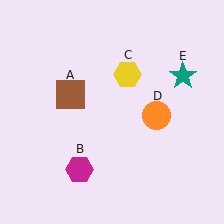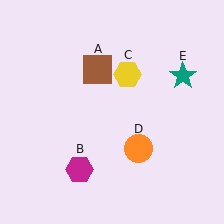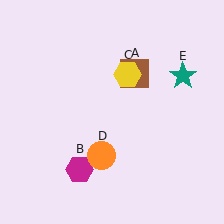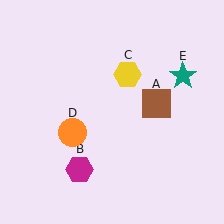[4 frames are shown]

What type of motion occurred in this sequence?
The brown square (object A), orange circle (object D) rotated clockwise around the center of the scene.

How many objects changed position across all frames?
2 objects changed position: brown square (object A), orange circle (object D).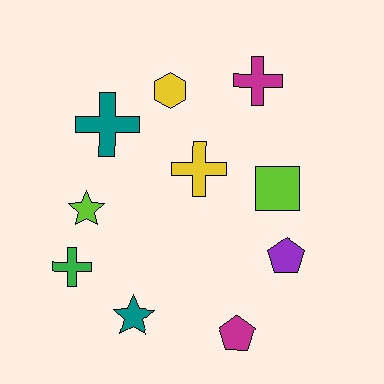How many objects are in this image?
There are 10 objects.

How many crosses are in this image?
There are 4 crosses.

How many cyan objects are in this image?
There are no cyan objects.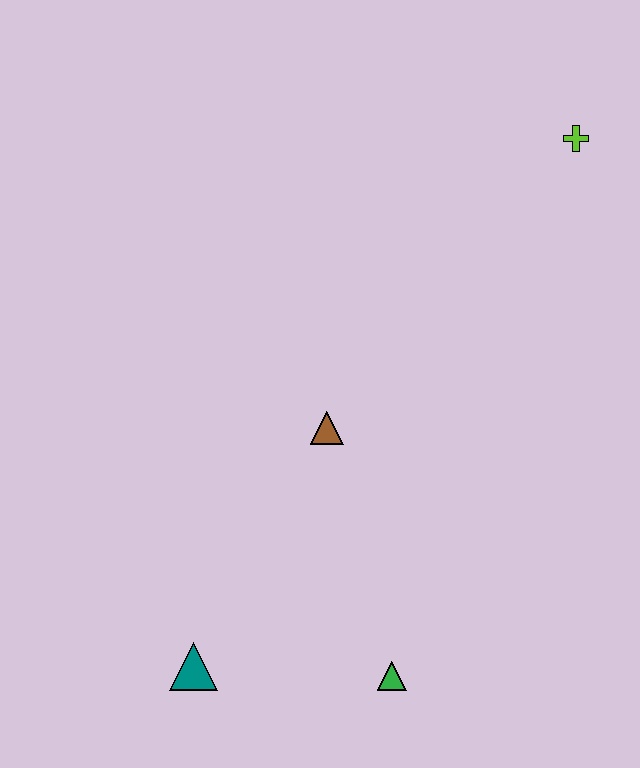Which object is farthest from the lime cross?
The teal triangle is farthest from the lime cross.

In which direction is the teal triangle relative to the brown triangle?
The teal triangle is below the brown triangle.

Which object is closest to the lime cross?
The brown triangle is closest to the lime cross.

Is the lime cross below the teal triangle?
No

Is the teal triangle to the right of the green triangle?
No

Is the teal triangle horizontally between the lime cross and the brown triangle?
No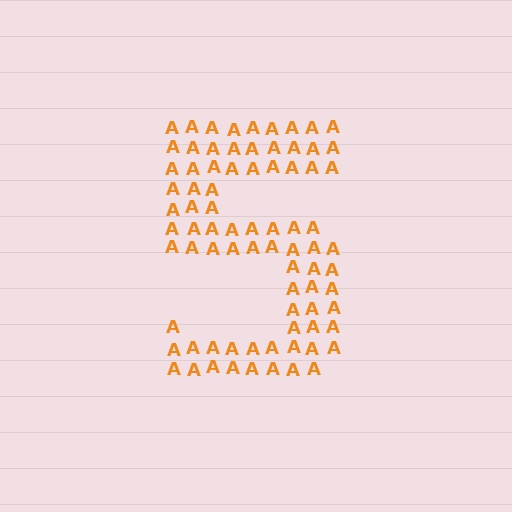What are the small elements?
The small elements are letter A's.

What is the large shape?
The large shape is the digit 5.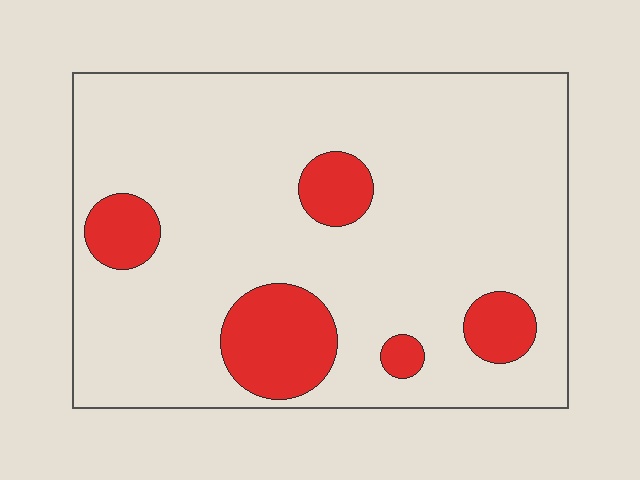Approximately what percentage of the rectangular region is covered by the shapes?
Approximately 15%.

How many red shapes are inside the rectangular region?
5.